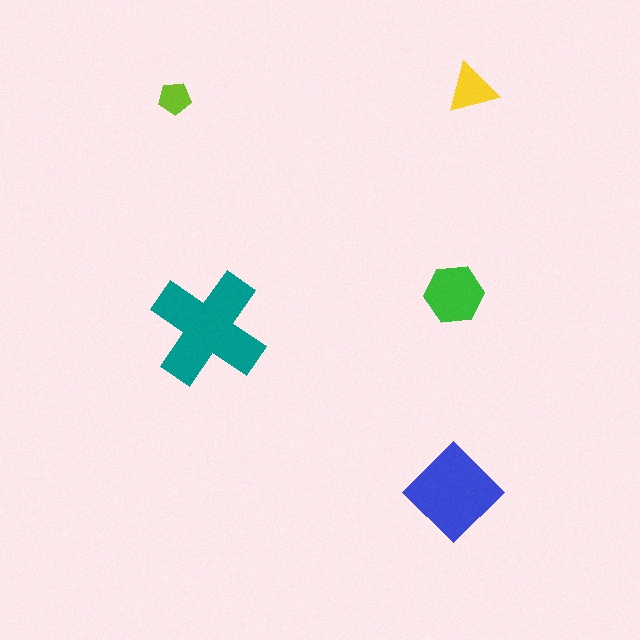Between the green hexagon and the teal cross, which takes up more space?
The teal cross.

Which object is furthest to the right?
The yellow triangle is rightmost.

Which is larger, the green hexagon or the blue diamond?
The blue diamond.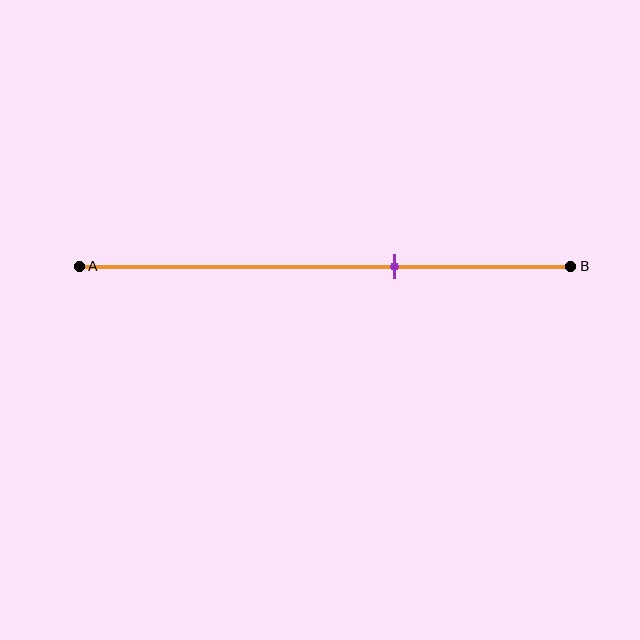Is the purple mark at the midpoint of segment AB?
No, the mark is at about 65% from A, not at the 50% midpoint.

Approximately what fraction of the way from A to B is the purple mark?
The purple mark is approximately 65% of the way from A to B.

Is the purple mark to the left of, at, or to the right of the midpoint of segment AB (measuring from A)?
The purple mark is to the right of the midpoint of segment AB.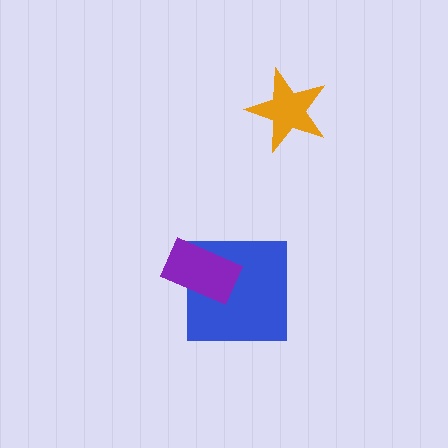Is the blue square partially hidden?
Yes, it is partially covered by another shape.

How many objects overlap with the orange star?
0 objects overlap with the orange star.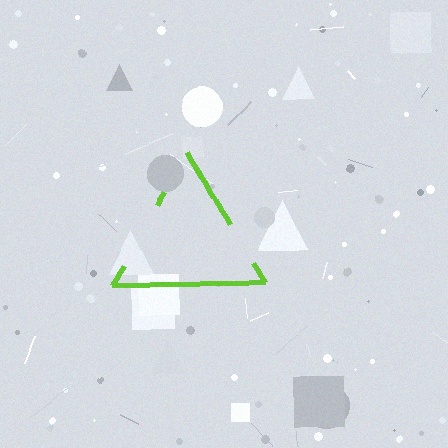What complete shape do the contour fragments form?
The contour fragments form a triangle.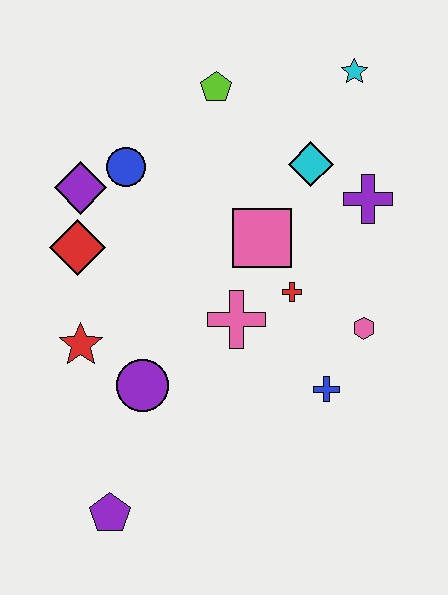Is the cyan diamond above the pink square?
Yes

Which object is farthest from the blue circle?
The purple pentagon is farthest from the blue circle.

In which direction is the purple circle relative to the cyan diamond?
The purple circle is below the cyan diamond.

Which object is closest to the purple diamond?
The blue circle is closest to the purple diamond.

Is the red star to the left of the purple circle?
Yes